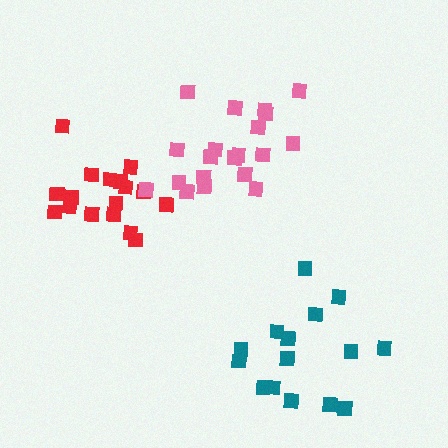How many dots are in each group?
Group 1: 17 dots, Group 2: 15 dots, Group 3: 20 dots (52 total).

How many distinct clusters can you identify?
There are 3 distinct clusters.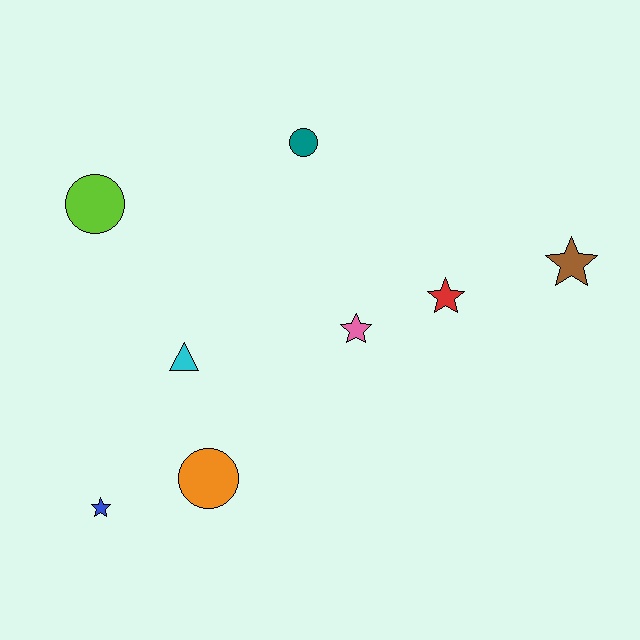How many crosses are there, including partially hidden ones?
There are no crosses.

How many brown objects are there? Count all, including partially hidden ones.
There is 1 brown object.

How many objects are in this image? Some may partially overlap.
There are 8 objects.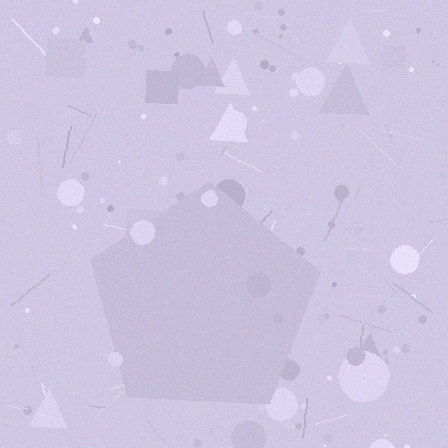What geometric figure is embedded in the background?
A pentagon is embedded in the background.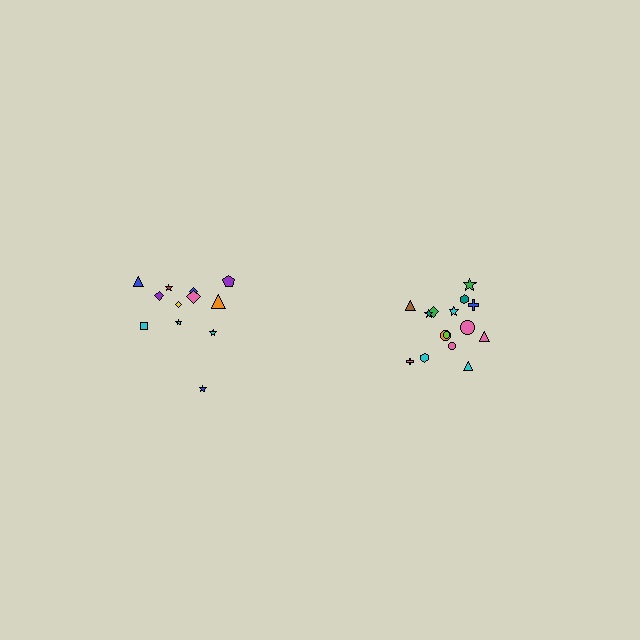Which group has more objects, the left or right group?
The right group.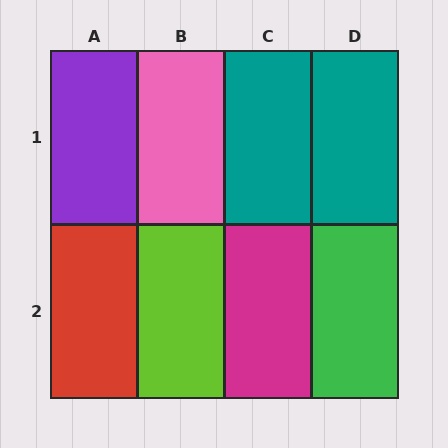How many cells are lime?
1 cell is lime.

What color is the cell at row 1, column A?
Purple.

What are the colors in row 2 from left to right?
Red, lime, magenta, green.